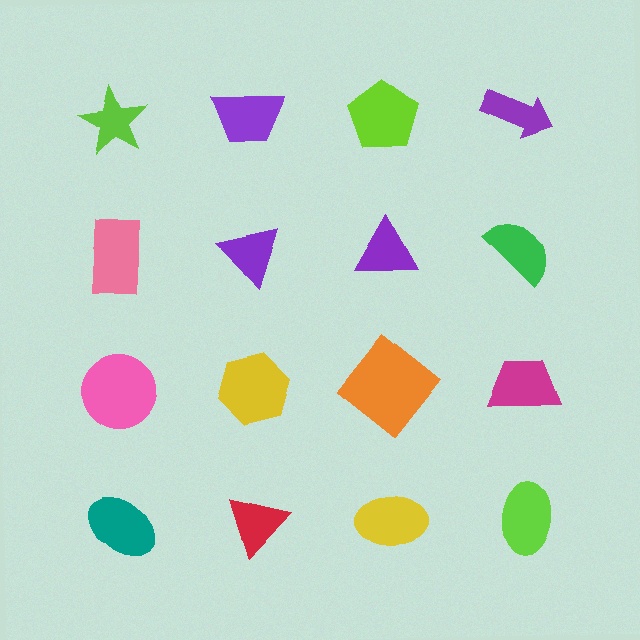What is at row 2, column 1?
A pink rectangle.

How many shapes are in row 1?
4 shapes.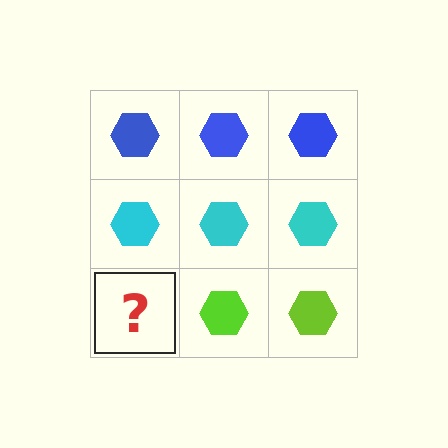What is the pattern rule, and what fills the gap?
The rule is that each row has a consistent color. The gap should be filled with a lime hexagon.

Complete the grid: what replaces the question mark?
The question mark should be replaced with a lime hexagon.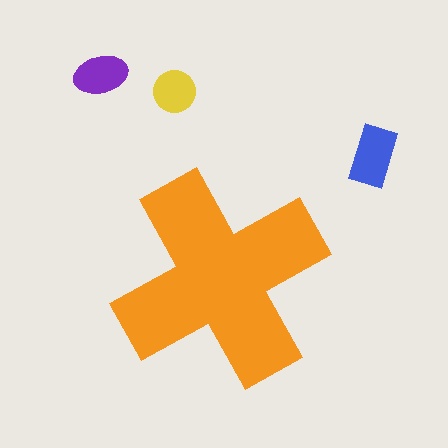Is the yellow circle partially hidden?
No, the yellow circle is fully visible.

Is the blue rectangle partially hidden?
No, the blue rectangle is fully visible.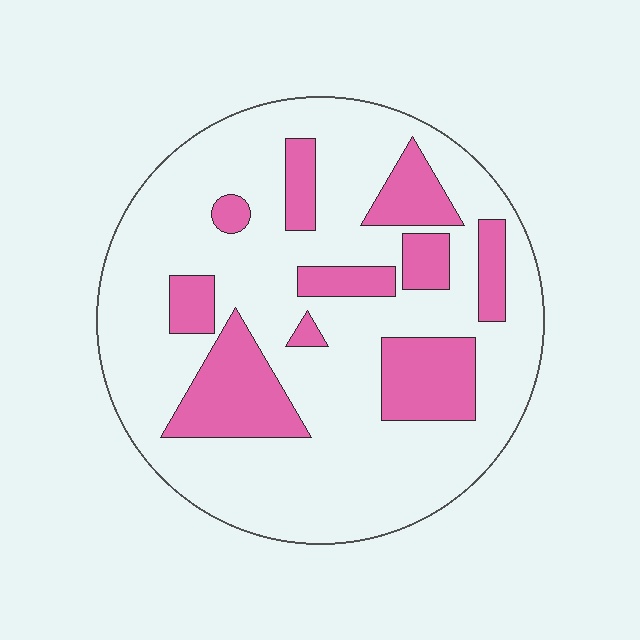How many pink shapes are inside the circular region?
10.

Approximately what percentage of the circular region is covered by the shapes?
Approximately 25%.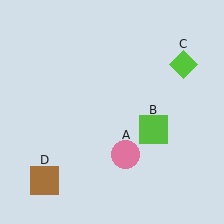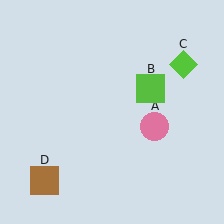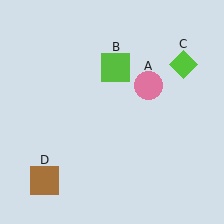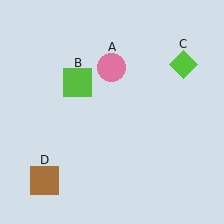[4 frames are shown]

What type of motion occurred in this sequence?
The pink circle (object A), lime square (object B) rotated counterclockwise around the center of the scene.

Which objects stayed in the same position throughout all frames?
Lime diamond (object C) and brown square (object D) remained stationary.